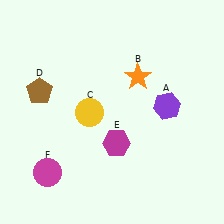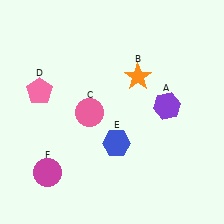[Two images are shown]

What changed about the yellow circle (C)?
In Image 1, C is yellow. In Image 2, it changed to pink.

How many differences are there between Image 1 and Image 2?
There are 3 differences between the two images.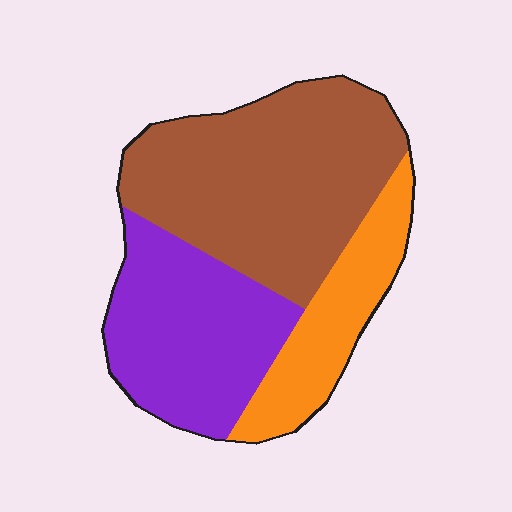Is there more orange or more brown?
Brown.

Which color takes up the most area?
Brown, at roughly 50%.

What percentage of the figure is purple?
Purple covers around 30% of the figure.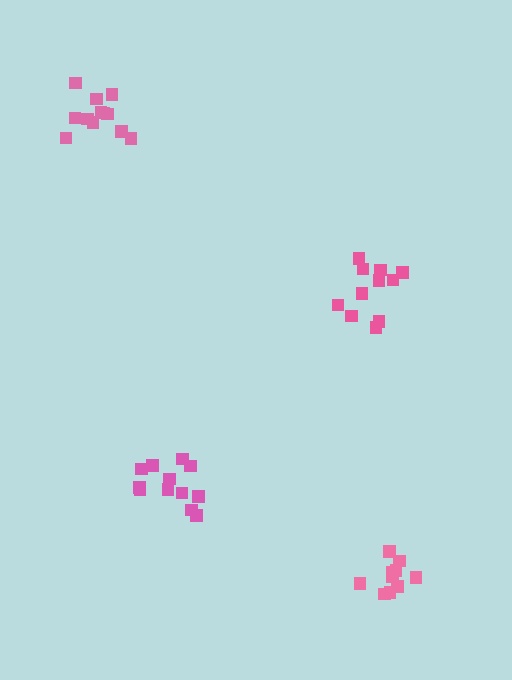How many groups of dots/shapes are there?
There are 4 groups.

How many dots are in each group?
Group 1: 12 dots, Group 2: 11 dots, Group 3: 12 dots, Group 4: 10 dots (45 total).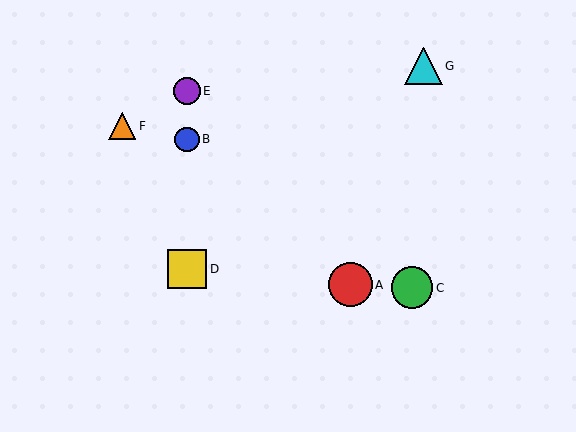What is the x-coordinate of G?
Object G is at x≈423.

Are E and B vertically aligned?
Yes, both are at x≈187.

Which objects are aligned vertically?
Objects B, D, E are aligned vertically.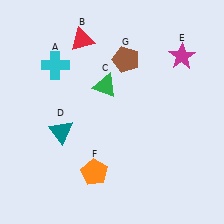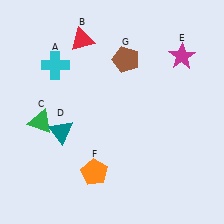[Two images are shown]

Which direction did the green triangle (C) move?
The green triangle (C) moved left.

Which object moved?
The green triangle (C) moved left.